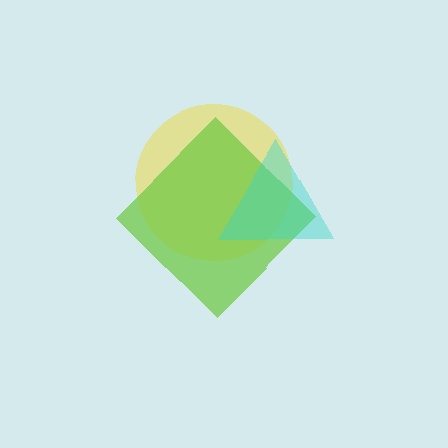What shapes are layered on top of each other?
The layered shapes are: a yellow circle, a lime diamond, a cyan triangle.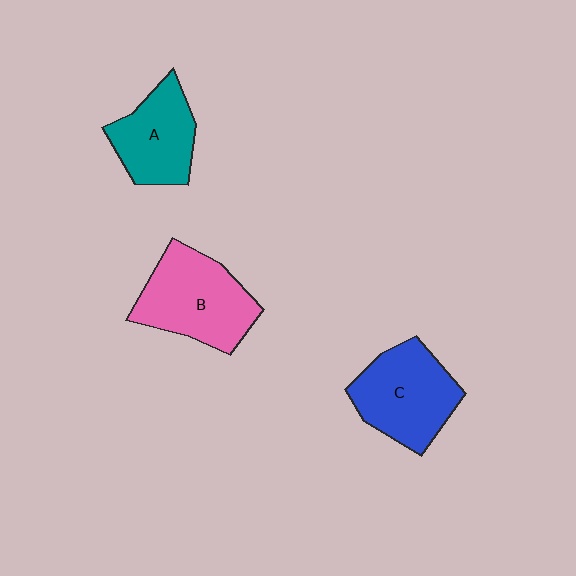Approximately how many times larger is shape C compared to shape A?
Approximately 1.2 times.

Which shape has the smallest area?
Shape A (teal).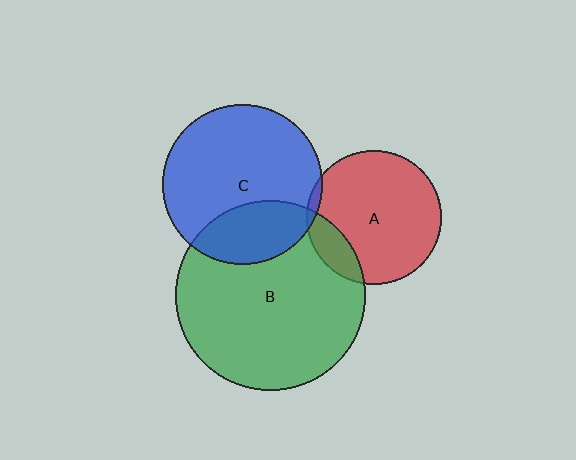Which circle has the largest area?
Circle B (green).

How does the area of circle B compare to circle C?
Approximately 1.4 times.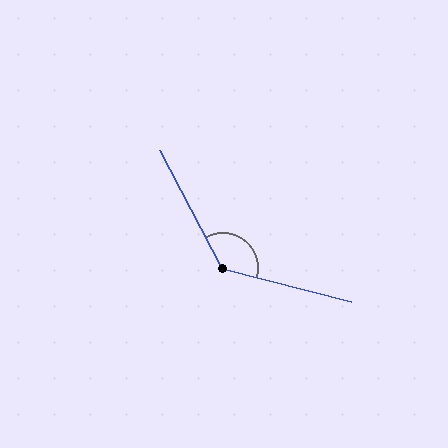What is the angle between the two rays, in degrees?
Approximately 132 degrees.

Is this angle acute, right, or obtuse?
It is obtuse.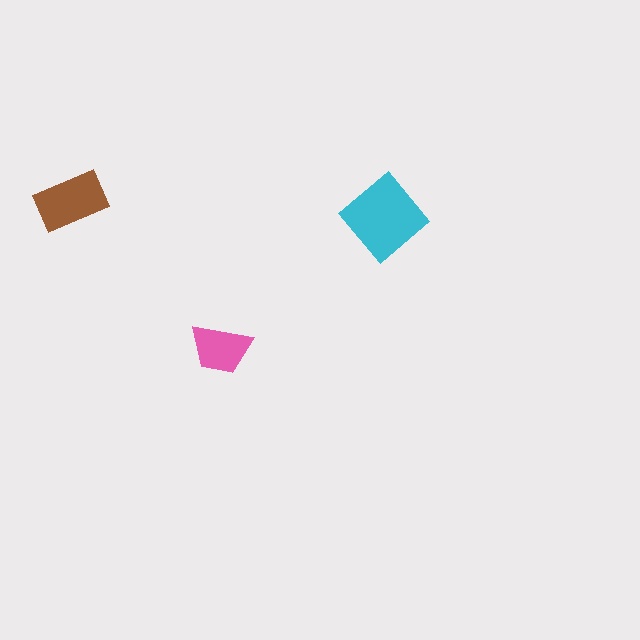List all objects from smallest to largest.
The pink trapezoid, the brown rectangle, the cyan diamond.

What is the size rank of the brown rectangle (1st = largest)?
2nd.